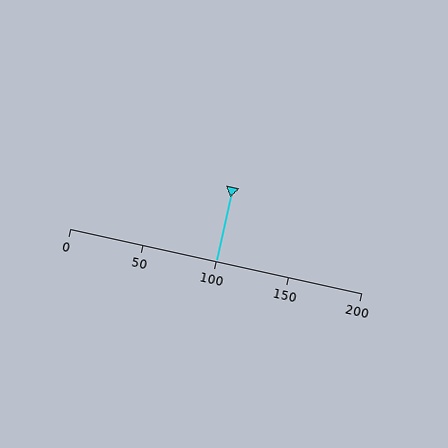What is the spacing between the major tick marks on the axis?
The major ticks are spaced 50 apart.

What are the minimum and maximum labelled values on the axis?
The axis runs from 0 to 200.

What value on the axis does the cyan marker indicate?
The marker indicates approximately 100.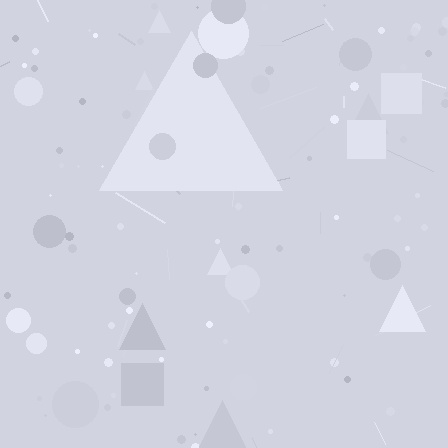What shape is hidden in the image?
A triangle is hidden in the image.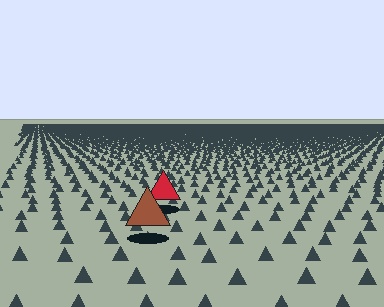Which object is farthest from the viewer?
The red triangle is farthest from the viewer. It appears smaller and the ground texture around it is denser.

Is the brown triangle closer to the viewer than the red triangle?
Yes. The brown triangle is closer — you can tell from the texture gradient: the ground texture is coarser near it.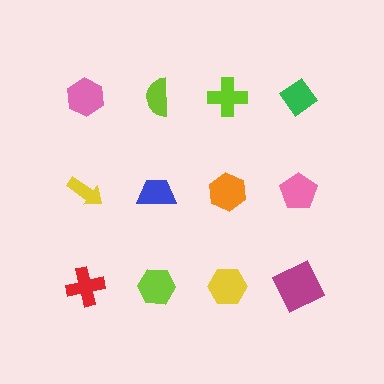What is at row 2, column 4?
A pink pentagon.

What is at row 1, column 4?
A green diamond.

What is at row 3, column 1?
A red cross.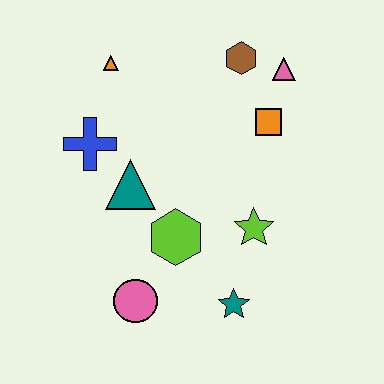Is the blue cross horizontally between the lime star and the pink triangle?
No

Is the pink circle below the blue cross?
Yes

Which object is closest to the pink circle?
The lime hexagon is closest to the pink circle.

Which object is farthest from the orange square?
The pink circle is farthest from the orange square.